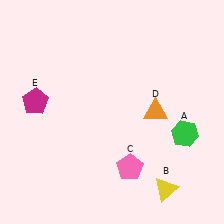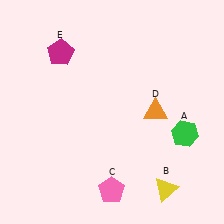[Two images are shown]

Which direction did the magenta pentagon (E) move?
The magenta pentagon (E) moved up.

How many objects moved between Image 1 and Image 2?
2 objects moved between the two images.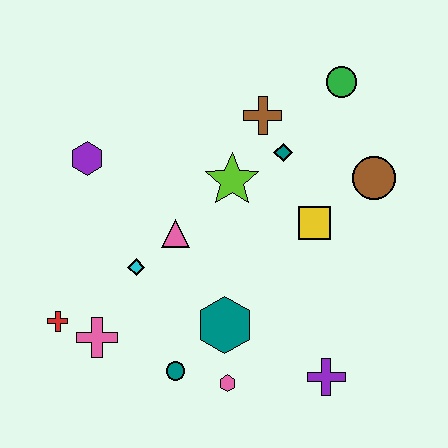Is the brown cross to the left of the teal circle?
No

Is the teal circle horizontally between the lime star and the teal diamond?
No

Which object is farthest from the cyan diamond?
The green circle is farthest from the cyan diamond.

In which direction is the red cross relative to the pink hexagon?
The red cross is to the left of the pink hexagon.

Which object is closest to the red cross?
The pink cross is closest to the red cross.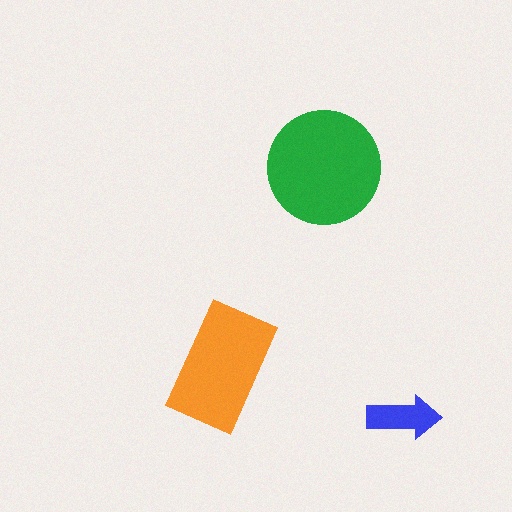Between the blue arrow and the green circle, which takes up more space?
The green circle.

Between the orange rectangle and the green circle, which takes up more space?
The green circle.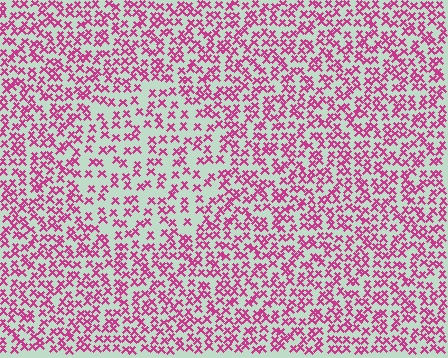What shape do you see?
I see a circle.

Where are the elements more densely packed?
The elements are more densely packed outside the circle boundary.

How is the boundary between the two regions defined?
The boundary is defined by a change in element density (approximately 1.7x ratio). All elements are the same color, size, and shape.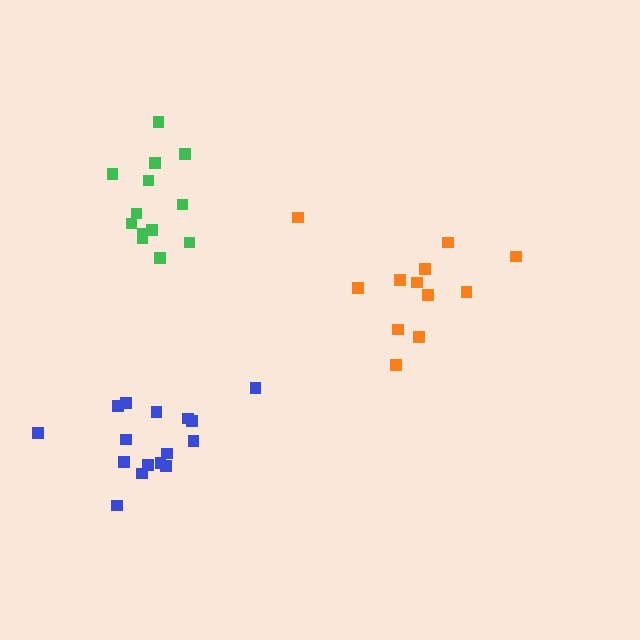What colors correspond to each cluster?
The clusters are colored: green, orange, blue.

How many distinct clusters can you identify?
There are 3 distinct clusters.